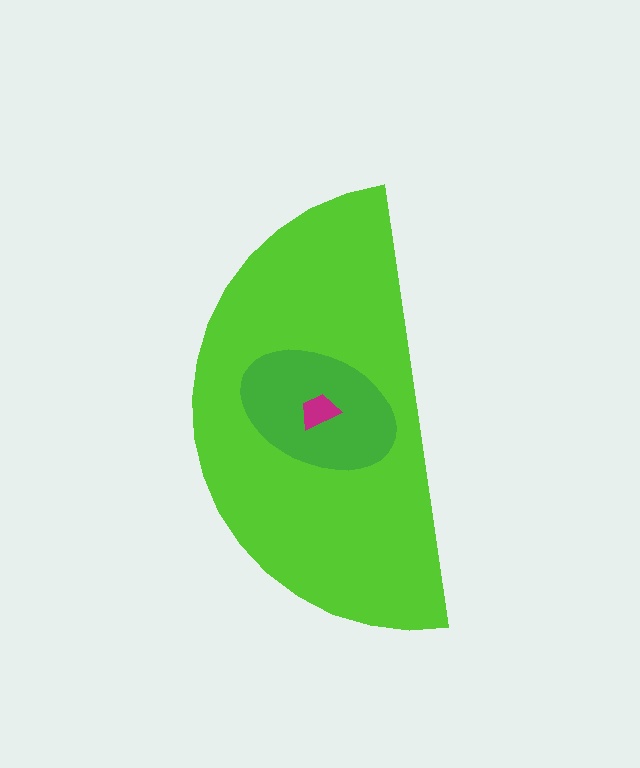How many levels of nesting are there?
3.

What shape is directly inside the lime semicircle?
The green ellipse.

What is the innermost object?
The magenta trapezoid.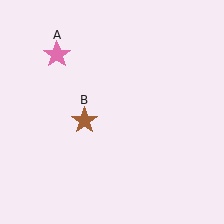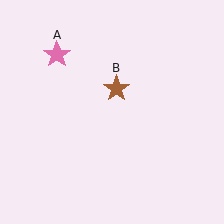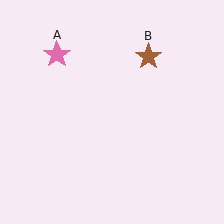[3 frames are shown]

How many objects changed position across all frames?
1 object changed position: brown star (object B).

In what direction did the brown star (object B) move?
The brown star (object B) moved up and to the right.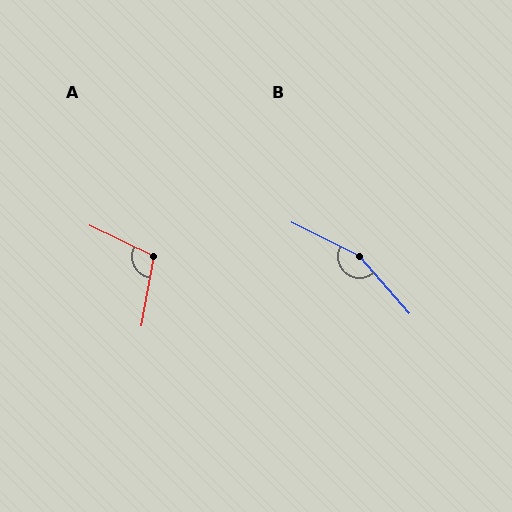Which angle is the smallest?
A, at approximately 106 degrees.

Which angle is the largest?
B, at approximately 158 degrees.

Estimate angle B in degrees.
Approximately 158 degrees.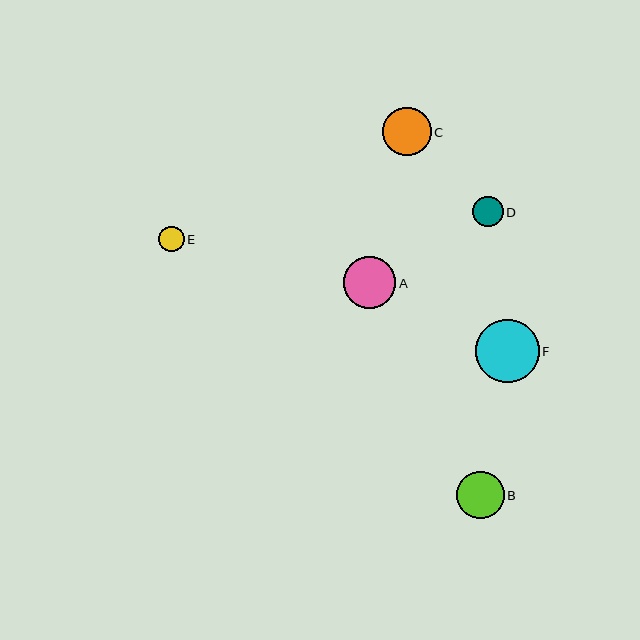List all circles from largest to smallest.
From largest to smallest: F, A, C, B, D, E.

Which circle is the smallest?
Circle E is the smallest with a size of approximately 26 pixels.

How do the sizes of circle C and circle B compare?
Circle C and circle B are approximately the same size.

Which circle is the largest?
Circle F is the largest with a size of approximately 63 pixels.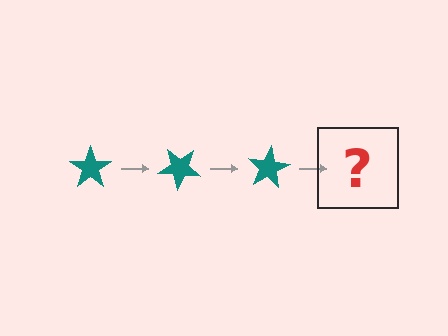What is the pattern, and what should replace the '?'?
The pattern is that the star rotates 40 degrees each step. The '?' should be a teal star rotated 120 degrees.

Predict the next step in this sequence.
The next step is a teal star rotated 120 degrees.